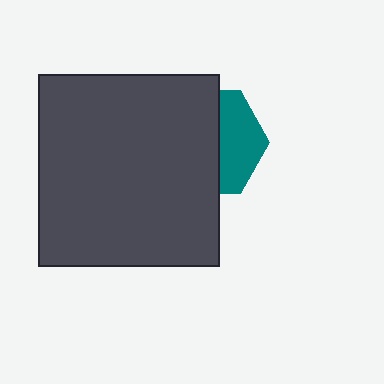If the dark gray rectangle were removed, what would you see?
You would see the complete teal hexagon.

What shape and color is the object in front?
The object in front is a dark gray rectangle.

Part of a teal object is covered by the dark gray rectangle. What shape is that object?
It is a hexagon.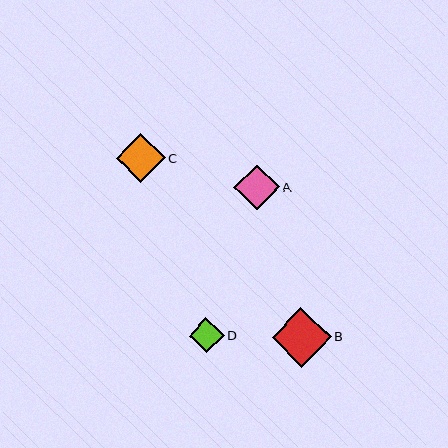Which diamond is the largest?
Diamond B is the largest with a size of approximately 59 pixels.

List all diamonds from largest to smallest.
From largest to smallest: B, C, A, D.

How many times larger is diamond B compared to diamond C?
Diamond B is approximately 1.2 times the size of diamond C.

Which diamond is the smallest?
Diamond D is the smallest with a size of approximately 35 pixels.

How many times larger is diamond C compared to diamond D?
Diamond C is approximately 1.4 times the size of diamond D.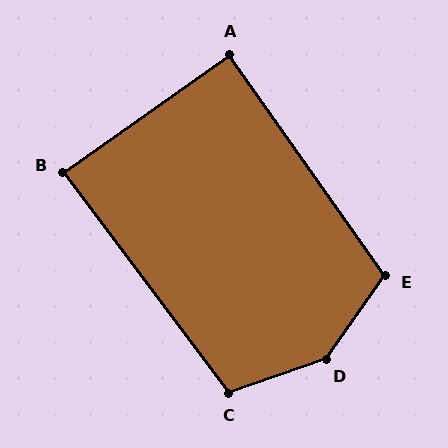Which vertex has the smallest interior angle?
B, at approximately 88 degrees.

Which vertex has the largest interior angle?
D, at approximately 145 degrees.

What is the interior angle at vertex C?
Approximately 108 degrees (obtuse).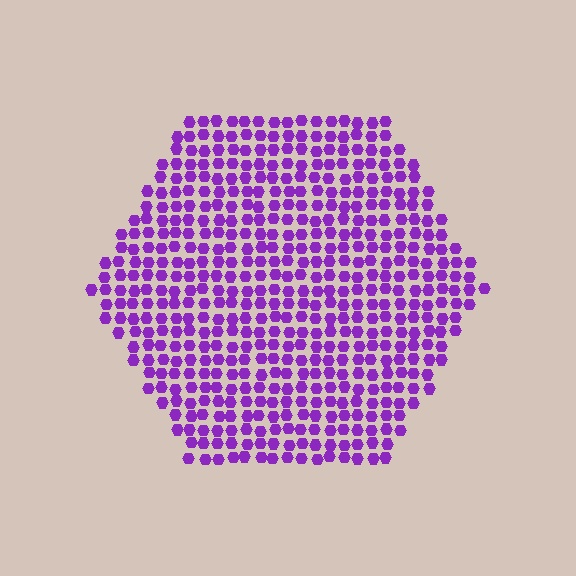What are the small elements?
The small elements are hexagons.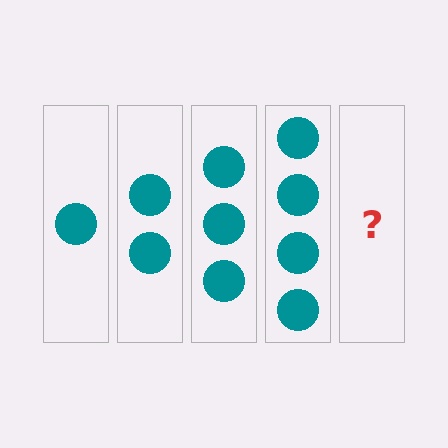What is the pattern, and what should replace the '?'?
The pattern is that each step adds one more circle. The '?' should be 5 circles.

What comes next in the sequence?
The next element should be 5 circles.